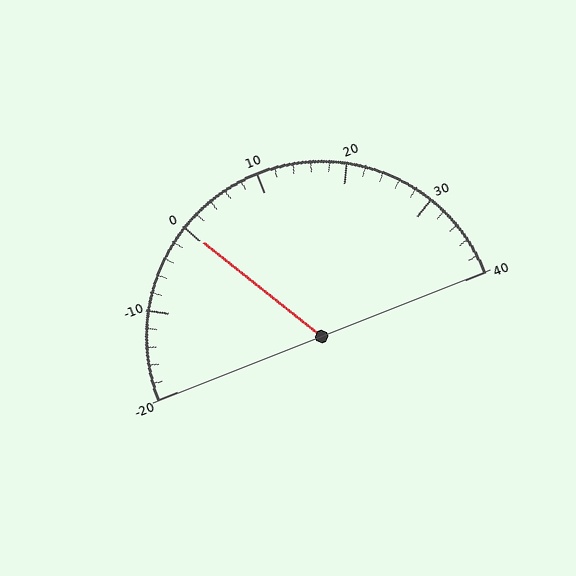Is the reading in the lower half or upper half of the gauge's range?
The reading is in the lower half of the range (-20 to 40).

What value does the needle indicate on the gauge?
The needle indicates approximately 0.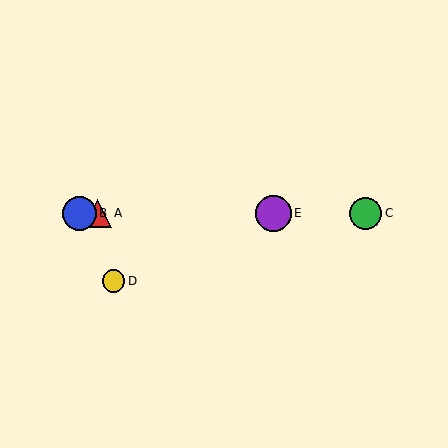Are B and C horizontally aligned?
Yes, both are at y≈213.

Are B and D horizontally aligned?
No, B is at y≈213 and D is at y≈281.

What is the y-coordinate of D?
Object D is at y≈281.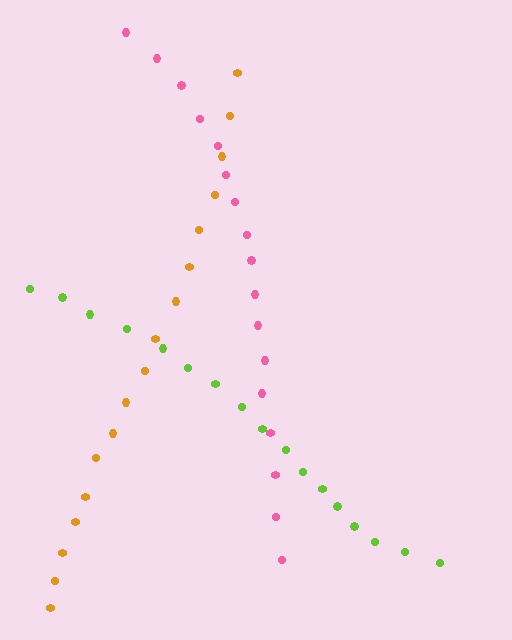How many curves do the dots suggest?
There are 3 distinct paths.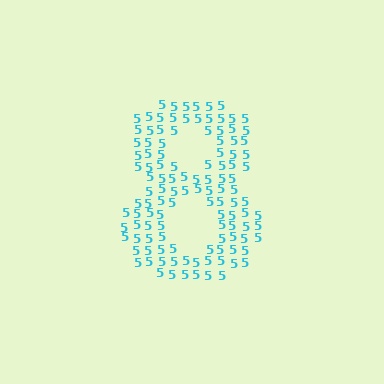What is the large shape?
The large shape is the digit 8.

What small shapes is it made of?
It is made of small digit 5's.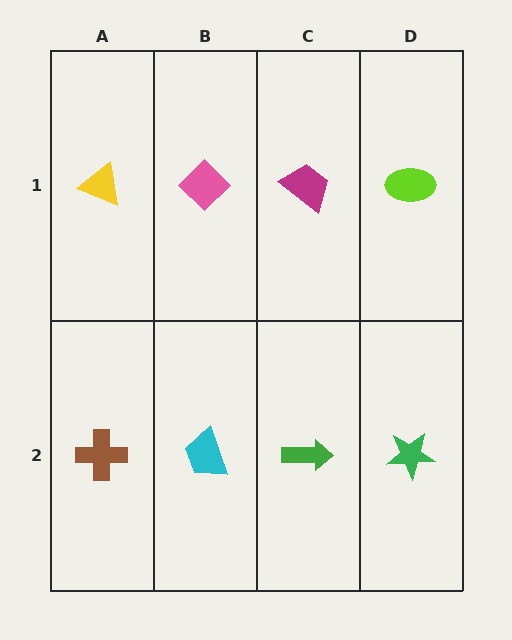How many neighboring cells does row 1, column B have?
3.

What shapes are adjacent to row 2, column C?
A magenta trapezoid (row 1, column C), a cyan trapezoid (row 2, column B), a green star (row 2, column D).